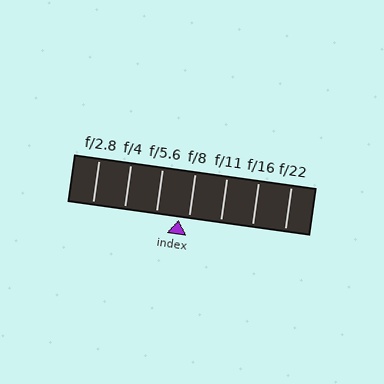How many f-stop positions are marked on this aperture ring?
There are 7 f-stop positions marked.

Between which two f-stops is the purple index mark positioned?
The index mark is between f/5.6 and f/8.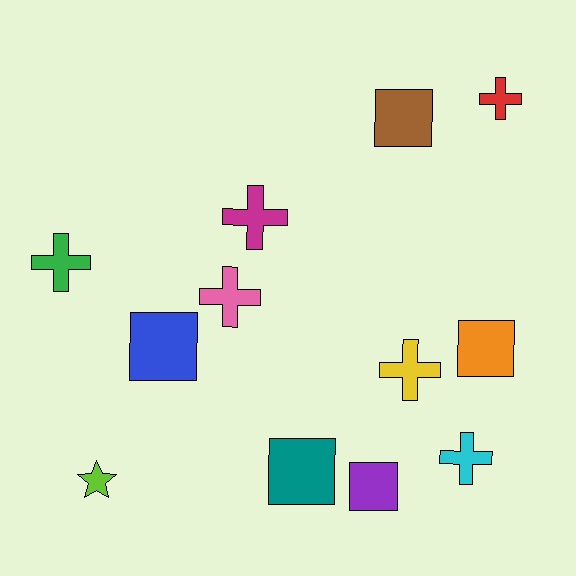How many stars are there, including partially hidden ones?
There is 1 star.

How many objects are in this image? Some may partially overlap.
There are 12 objects.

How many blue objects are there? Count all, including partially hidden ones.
There is 1 blue object.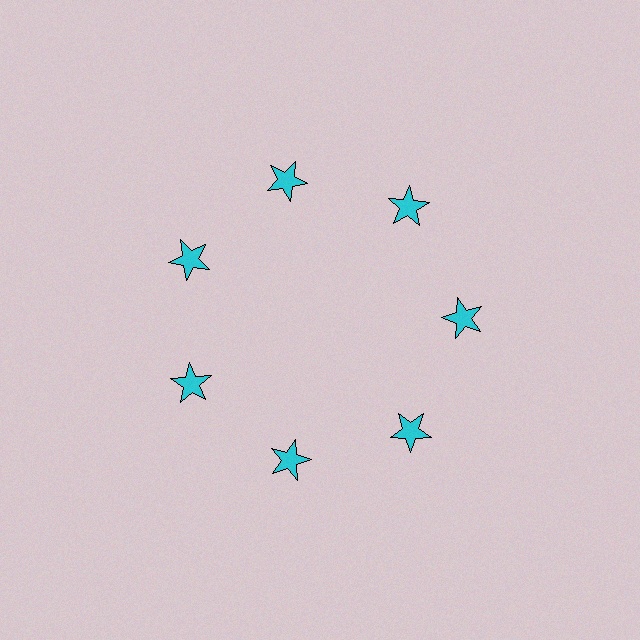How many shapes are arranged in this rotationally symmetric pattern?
There are 7 shapes, arranged in 7 groups of 1.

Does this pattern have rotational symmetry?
Yes, this pattern has 7-fold rotational symmetry. It looks the same after rotating 51 degrees around the center.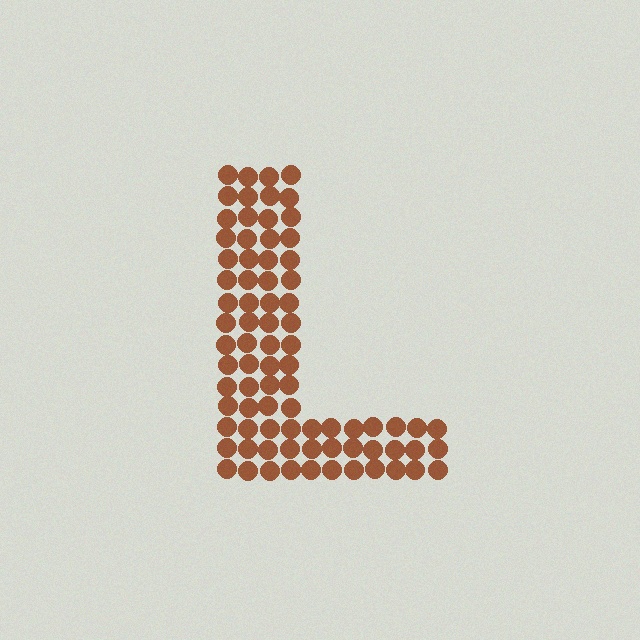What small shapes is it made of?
It is made of small circles.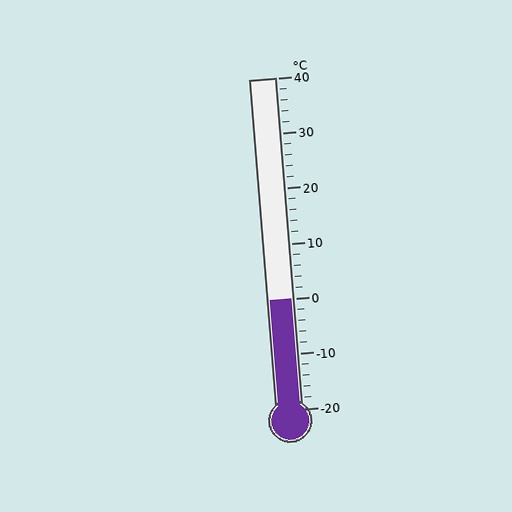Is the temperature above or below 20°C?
The temperature is below 20°C.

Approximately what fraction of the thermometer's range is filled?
The thermometer is filled to approximately 35% of its range.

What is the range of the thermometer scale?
The thermometer scale ranges from -20°C to 40°C.